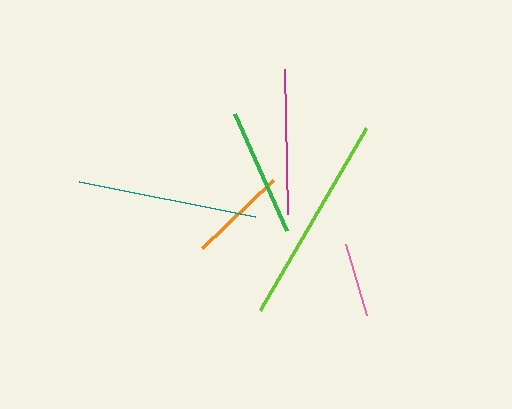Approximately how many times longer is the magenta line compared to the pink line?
The magenta line is approximately 2.0 times the length of the pink line.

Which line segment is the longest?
The lime line is the longest at approximately 210 pixels.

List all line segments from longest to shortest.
From longest to shortest: lime, teal, magenta, green, orange, pink.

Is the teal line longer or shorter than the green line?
The teal line is longer than the green line.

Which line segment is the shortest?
The pink line is the shortest at approximately 75 pixels.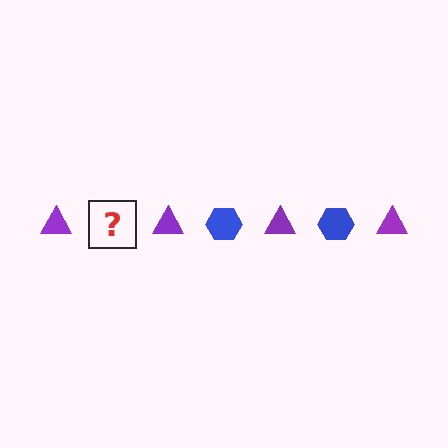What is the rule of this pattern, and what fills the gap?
The rule is that the pattern alternates between purple triangle and blue hexagon. The gap should be filled with a blue hexagon.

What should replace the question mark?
The question mark should be replaced with a blue hexagon.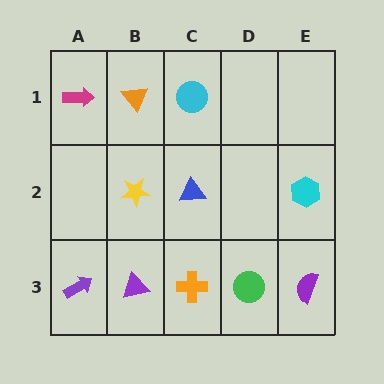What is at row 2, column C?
A blue triangle.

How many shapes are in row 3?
5 shapes.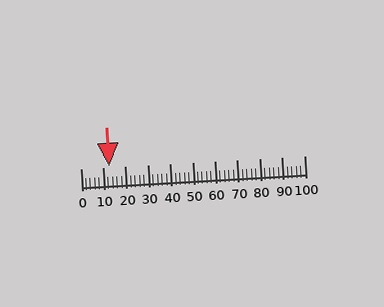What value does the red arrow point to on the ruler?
The red arrow points to approximately 13.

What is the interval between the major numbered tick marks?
The major tick marks are spaced 10 units apart.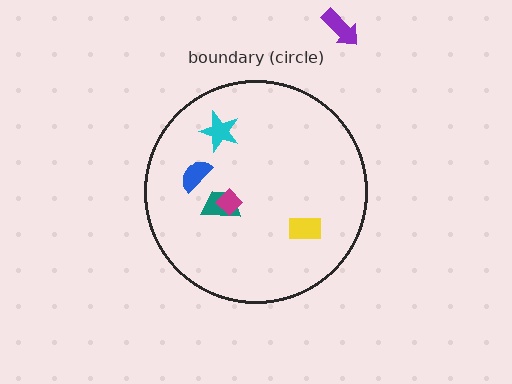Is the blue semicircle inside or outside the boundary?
Inside.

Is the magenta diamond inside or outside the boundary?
Inside.